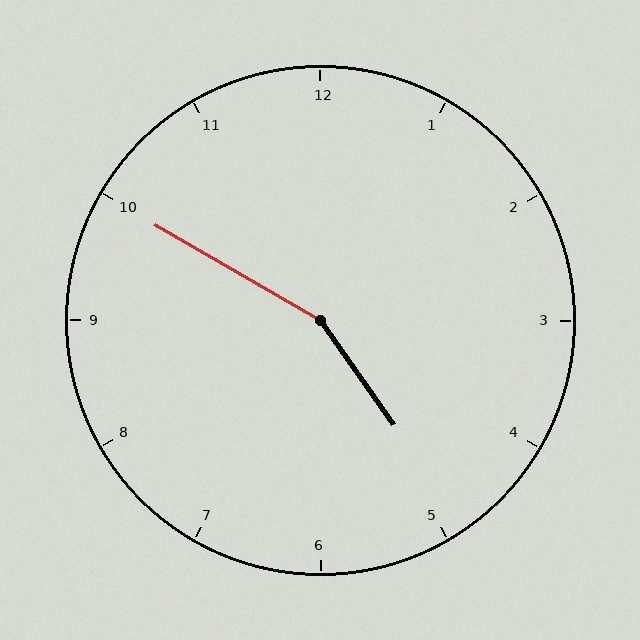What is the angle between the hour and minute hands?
Approximately 155 degrees.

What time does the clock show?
4:50.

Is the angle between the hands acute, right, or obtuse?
It is obtuse.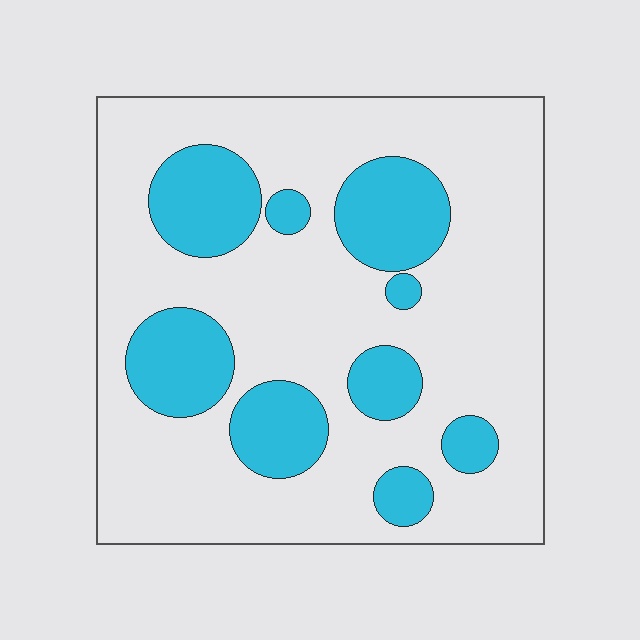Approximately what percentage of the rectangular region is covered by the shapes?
Approximately 25%.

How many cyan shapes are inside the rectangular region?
9.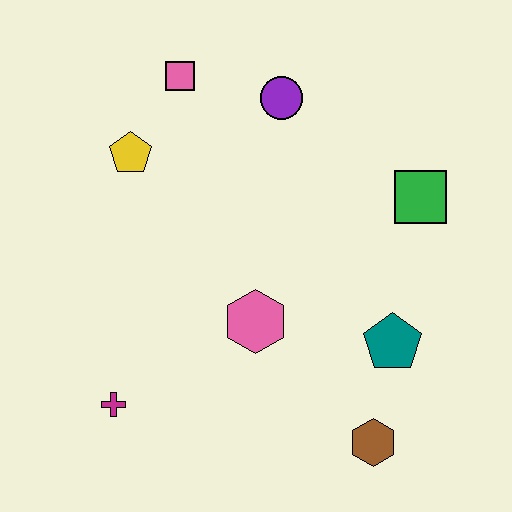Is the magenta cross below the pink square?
Yes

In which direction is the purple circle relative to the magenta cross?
The purple circle is above the magenta cross.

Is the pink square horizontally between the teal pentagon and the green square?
No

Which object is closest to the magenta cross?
The pink hexagon is closest to the magenta cross.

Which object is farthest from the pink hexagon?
The pink square is farthest from the pink hexagon.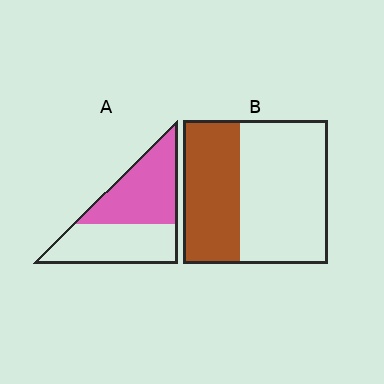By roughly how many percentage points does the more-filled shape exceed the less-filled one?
By roughly 15 percentage points (A over B).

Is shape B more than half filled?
No.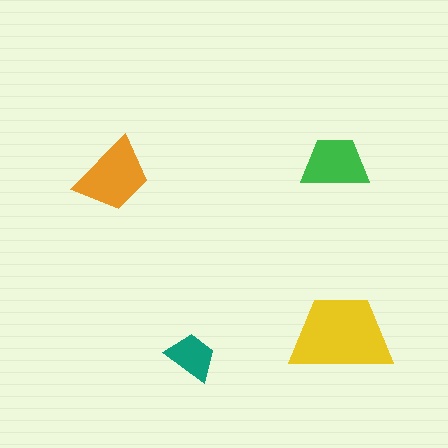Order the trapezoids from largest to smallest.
the yellow one, the orange one, the green one, the teal one.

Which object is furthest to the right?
The yellow trapezoid is rightmost.